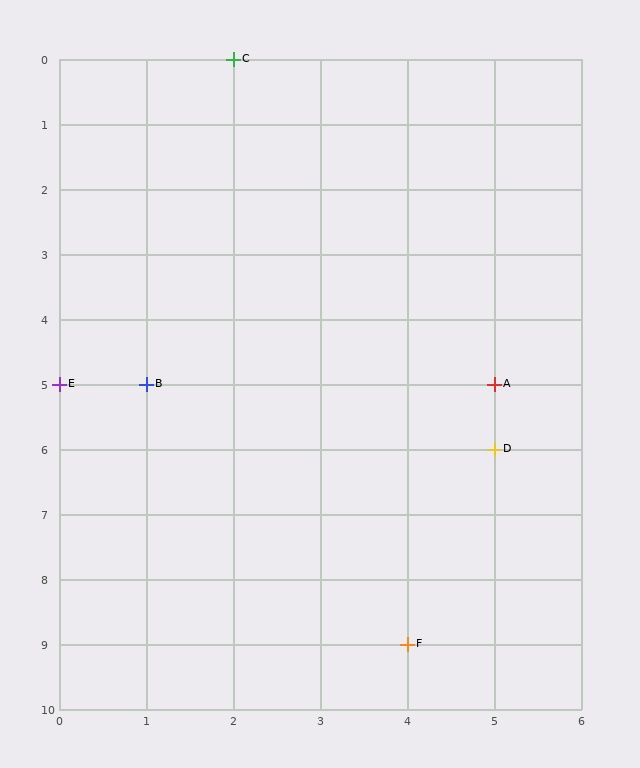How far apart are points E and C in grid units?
Points E and C are 2 columns and 5 rows apart (about 5.4 grid units diagonally).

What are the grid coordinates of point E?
Point E is at grid coordinates (0, 5).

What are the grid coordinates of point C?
Point C is at grid coordinates (2, 0).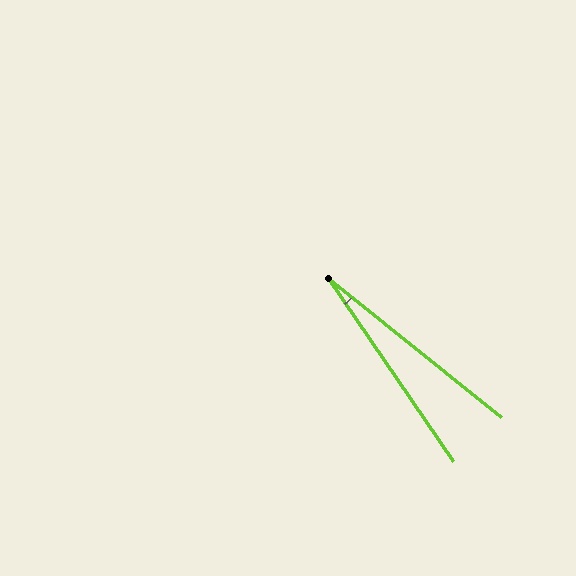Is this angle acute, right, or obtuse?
It is acute.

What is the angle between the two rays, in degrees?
Approximately 17 degrees.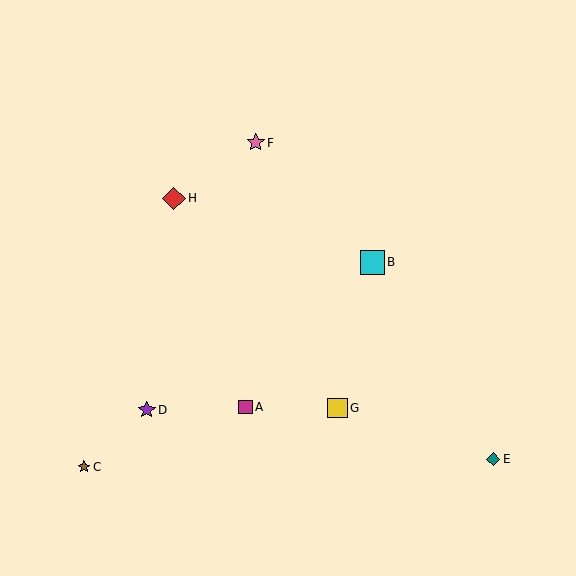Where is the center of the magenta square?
The center of the magenta square is at (246, 407).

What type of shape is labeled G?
Shape G is a yellow square.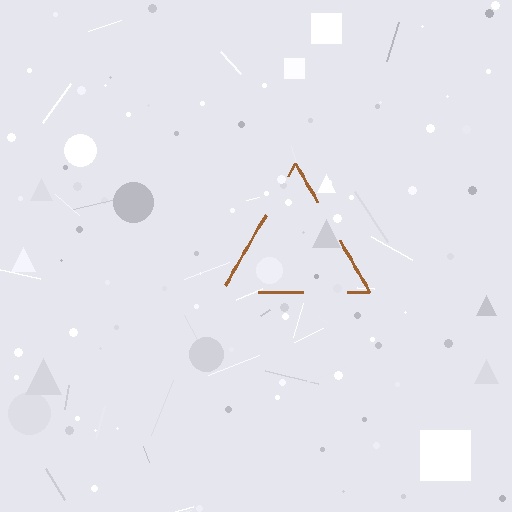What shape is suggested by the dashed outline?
The dashed outline suggests a triangle.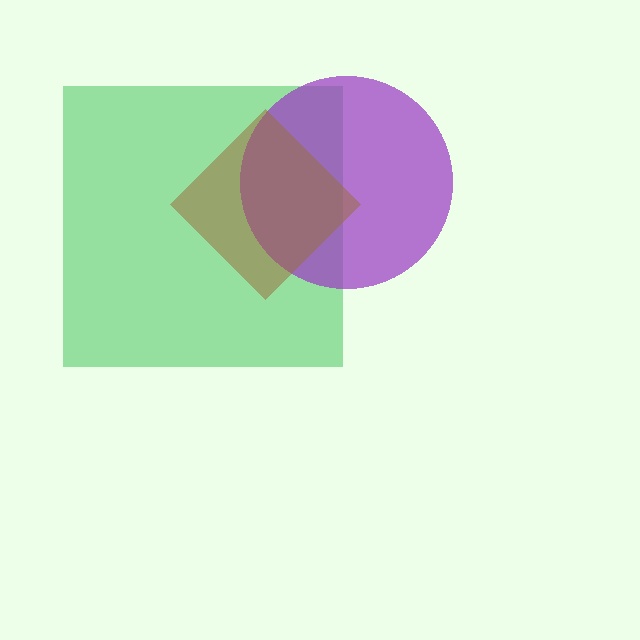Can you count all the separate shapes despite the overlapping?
Yes, there are 3 separate shapes.